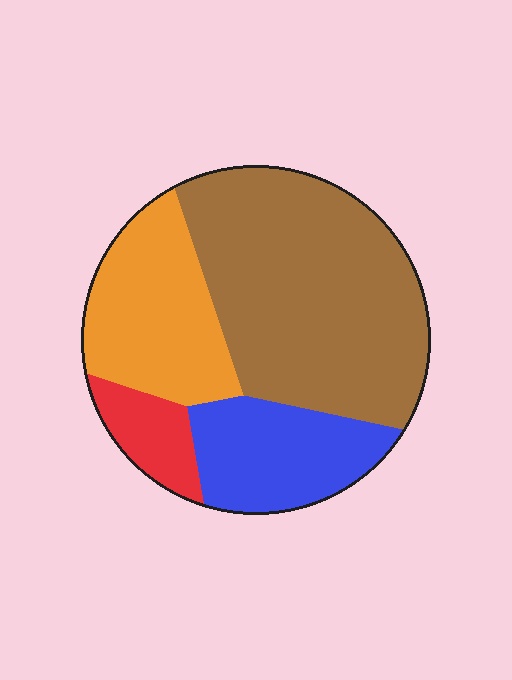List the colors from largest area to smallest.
From largest to smallest: brown, orange, blue, red.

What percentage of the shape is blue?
Blue takes up about one fifth (1/5) of the shape.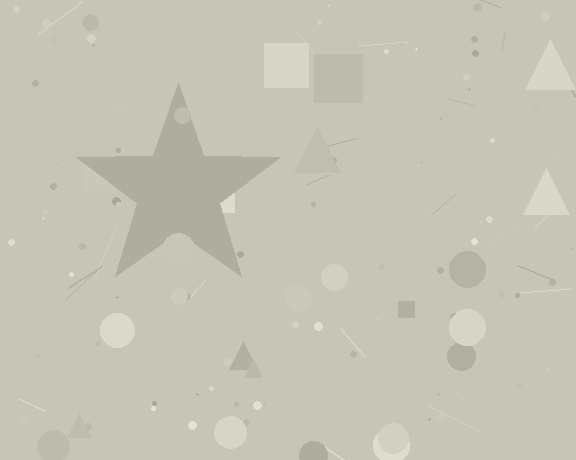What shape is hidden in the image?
A star is hidden in the image.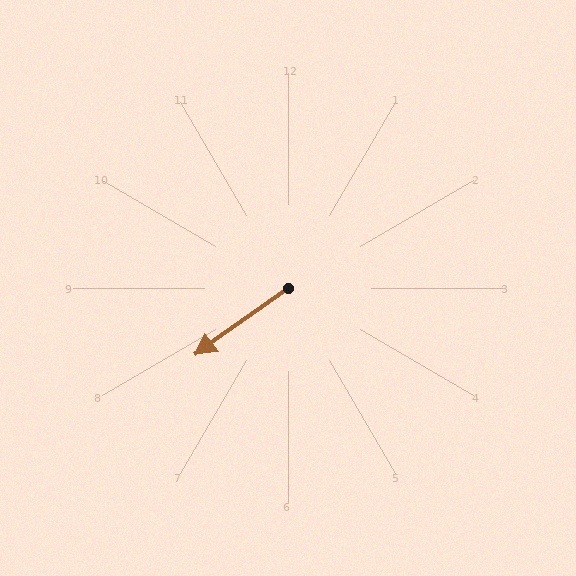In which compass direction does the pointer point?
Southwest.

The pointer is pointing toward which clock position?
Roughly 8 o'clock.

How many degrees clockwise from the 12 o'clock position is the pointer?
Approximately 234 degrees.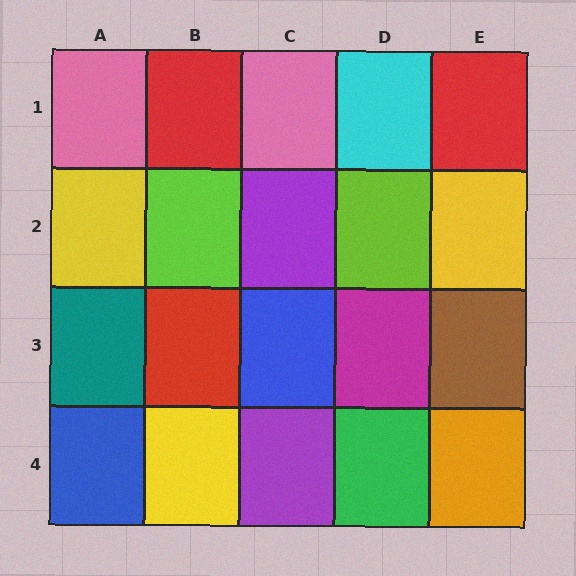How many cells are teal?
1 cell is teal.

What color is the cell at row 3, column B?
Red.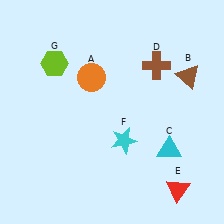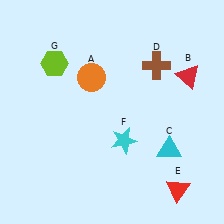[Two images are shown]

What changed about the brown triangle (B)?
In Image 1, B is brown. In Image 2, it changed to red.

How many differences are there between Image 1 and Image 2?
There is 1 difference between the two images.